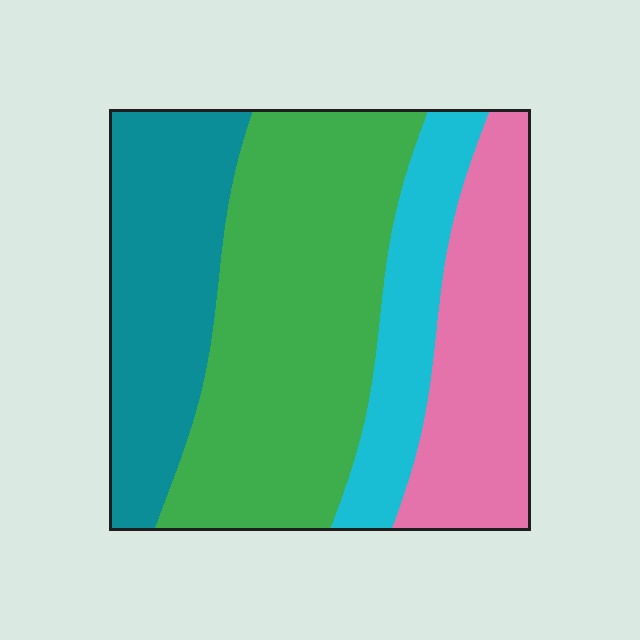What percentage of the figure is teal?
Teal covers roughly 25% of the figure.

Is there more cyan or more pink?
Pink.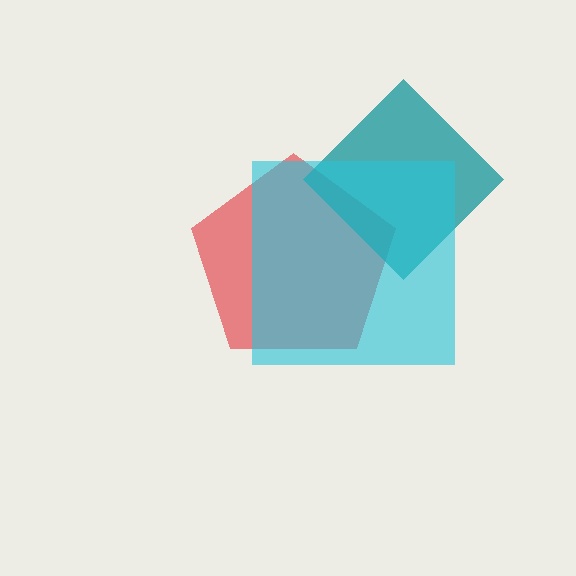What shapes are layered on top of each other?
The layered shapes are: a red pentagon, a teal diamond, a cyan square.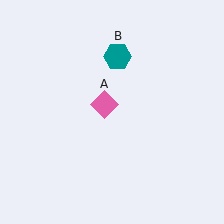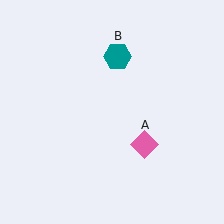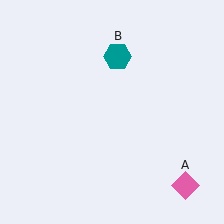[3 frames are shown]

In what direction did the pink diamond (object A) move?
The pink diamond (object A) moved down and to the right.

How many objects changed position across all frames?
1 object changed position: pink diamond (object A).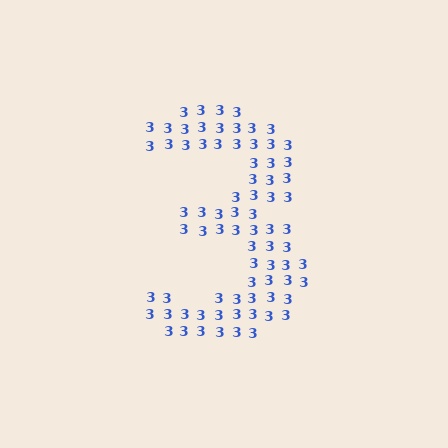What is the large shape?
The large shape is the digit 3.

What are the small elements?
The small elements are digit 3's.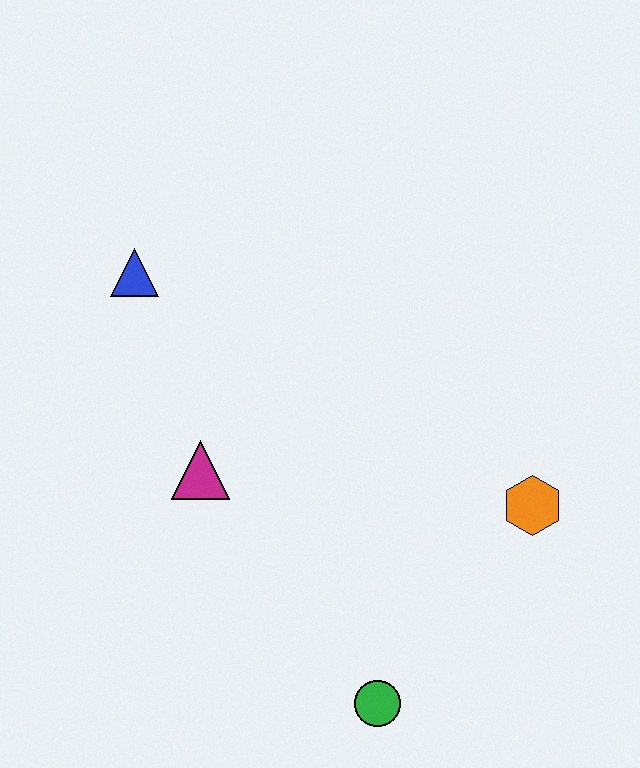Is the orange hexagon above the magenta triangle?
No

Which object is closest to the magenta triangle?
The blue triangle is closest to the magenta triangle.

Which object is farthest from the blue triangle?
The green circle is farthest from the blue triangle.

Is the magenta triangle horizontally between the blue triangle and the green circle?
Yes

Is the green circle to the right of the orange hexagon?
No